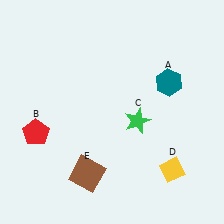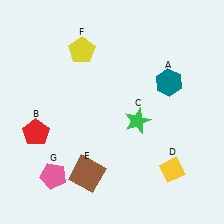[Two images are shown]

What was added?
A yellow pentagon (F), a pink pentagon (G) were added in Image 2.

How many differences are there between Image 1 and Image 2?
There are 2 differences between the two images.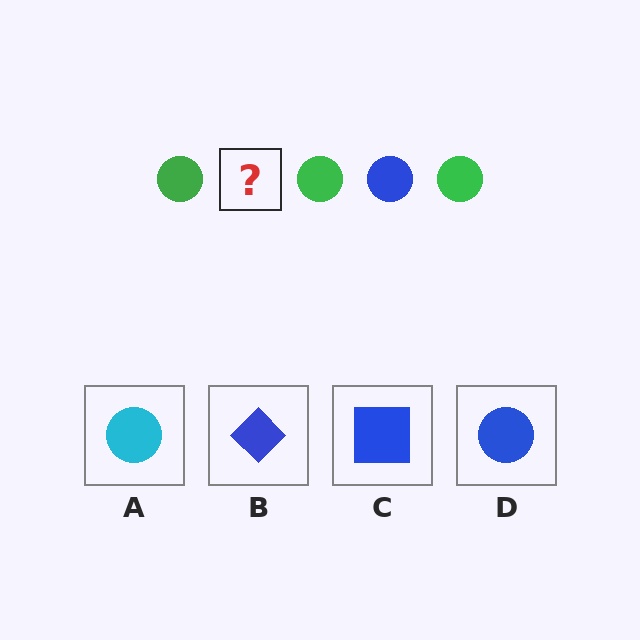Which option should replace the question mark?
Option D.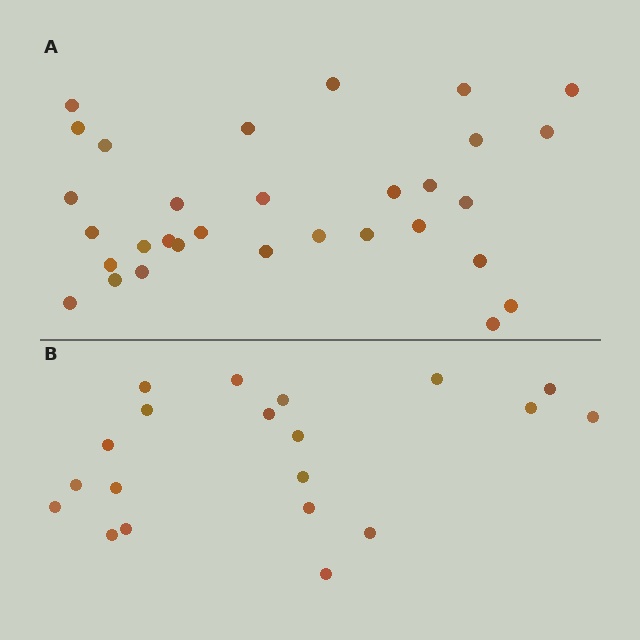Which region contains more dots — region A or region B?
Region A (the top region) has more dots.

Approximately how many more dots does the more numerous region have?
Region A has roughly 12 or so more dots than region B.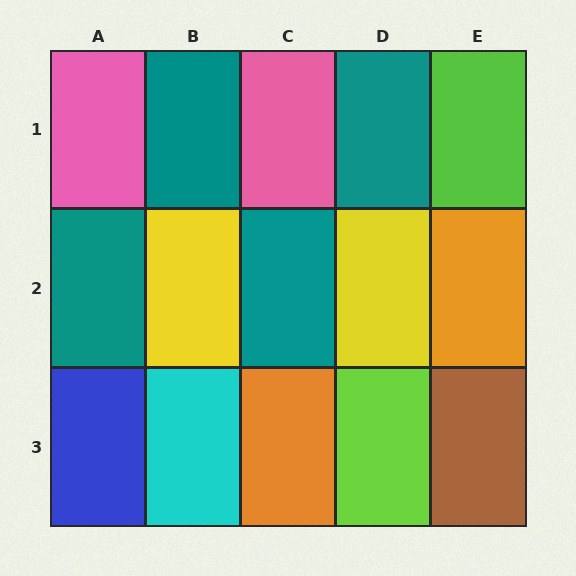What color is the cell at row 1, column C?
Pink.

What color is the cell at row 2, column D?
Yellow.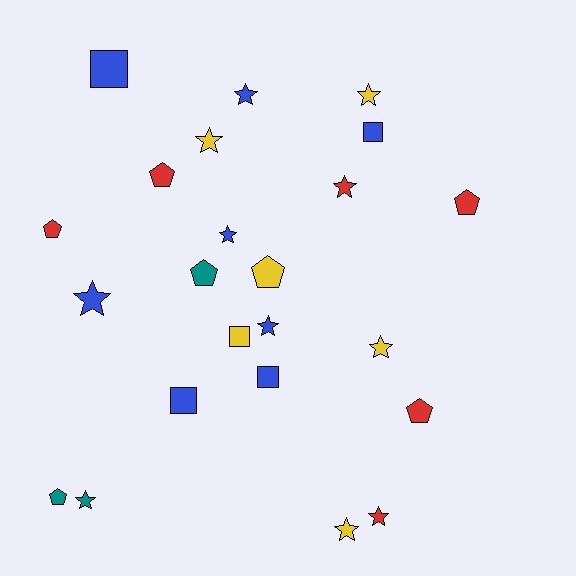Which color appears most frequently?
Blue, with 8 objects.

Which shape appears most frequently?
Star, with 11 objects.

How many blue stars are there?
There are 4 blue stars.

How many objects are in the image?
There are 23 objects.